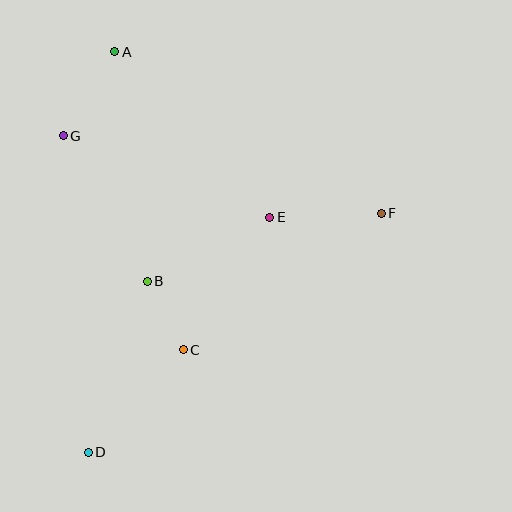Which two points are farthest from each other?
Points A and D are farthest from each other.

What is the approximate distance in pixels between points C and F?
The distance between C and F is approximately 240 pixels.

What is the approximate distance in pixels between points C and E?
The distance between C and E is approximately 158 pixels.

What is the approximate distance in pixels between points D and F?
The distance between D and F is approximately 378 pixels.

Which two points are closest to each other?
Points B and C are closest to each other.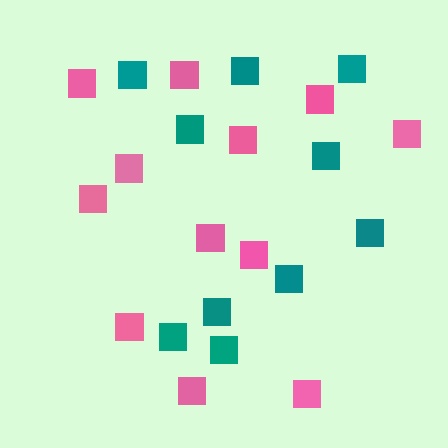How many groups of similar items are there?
There are 2 groups: one group of pink squares (12) and one group of teal squares (10).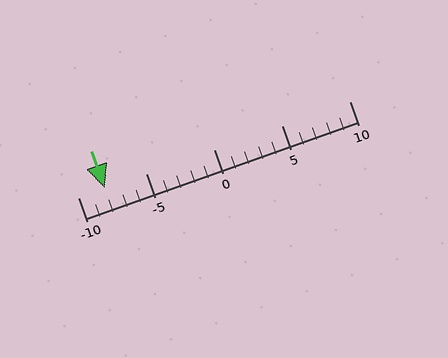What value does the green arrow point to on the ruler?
The green arrow points to approximately -8.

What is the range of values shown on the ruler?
The ruler shows values from -10 to 10.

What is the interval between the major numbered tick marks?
The major tick marks are spaced 5 units apart.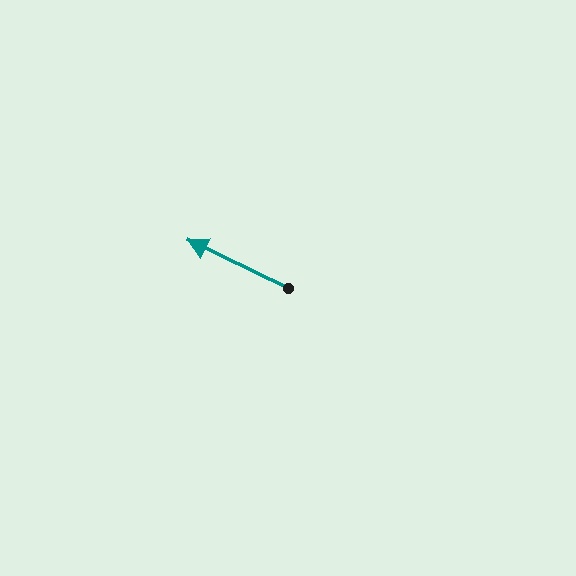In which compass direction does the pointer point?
Northwest.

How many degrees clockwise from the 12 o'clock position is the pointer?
Approximately 296 degrees.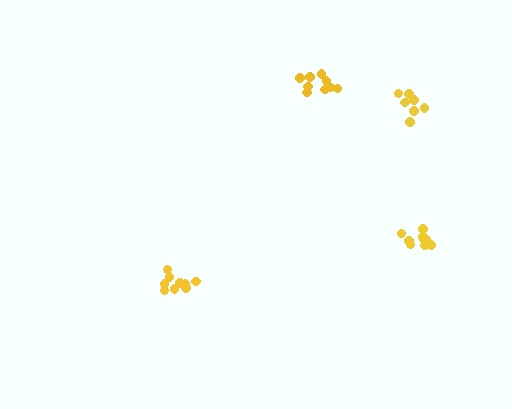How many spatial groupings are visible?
There are 4 spatial groupings.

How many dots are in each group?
Group 1: 9 dots, Group 2: 10 dots, Group 3: 9 dots, Group 4: 7 dots (35 total).